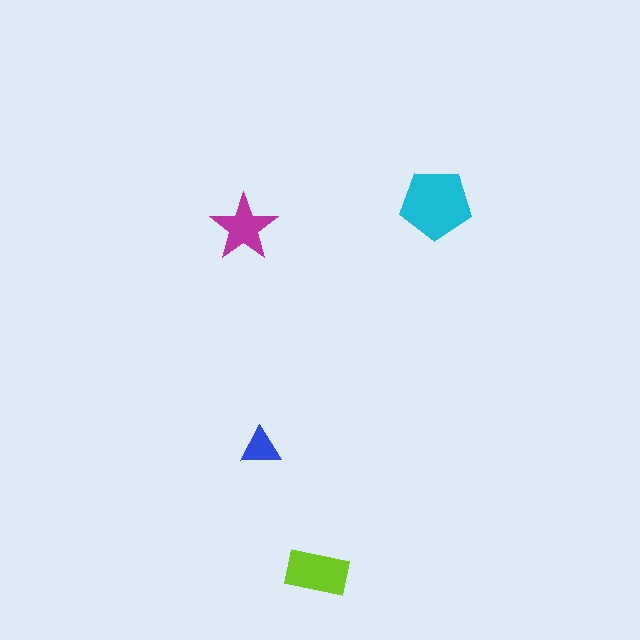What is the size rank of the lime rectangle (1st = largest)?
2nd.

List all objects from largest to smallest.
The cyan pentagon, the lime rectangle, the magenta star, the blue triangle.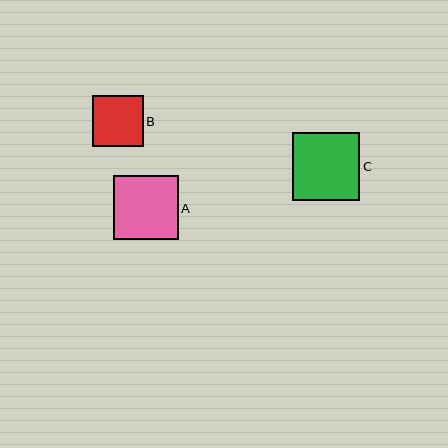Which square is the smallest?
Square B is the smallest with a size of approximately 50 pixels.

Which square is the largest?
Square C is the largest with a size of approximately 67 pixels.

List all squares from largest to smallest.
From largest to smallest: C, A, B.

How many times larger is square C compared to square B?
Square C is approximately 1.3 times the size of square B.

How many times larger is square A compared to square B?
Square A is approximately 1.3 times the size of square B.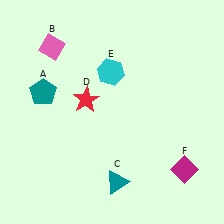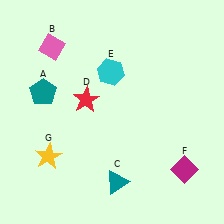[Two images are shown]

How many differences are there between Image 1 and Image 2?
There is 1 difference between the two images.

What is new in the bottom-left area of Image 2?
A yellow star (G) was added in the bottom-left area of Image 2.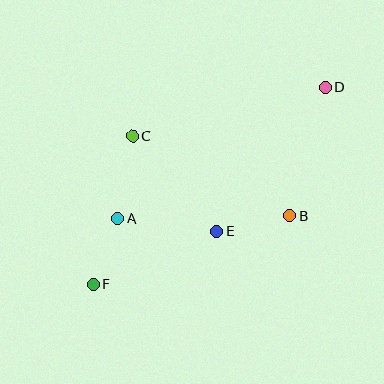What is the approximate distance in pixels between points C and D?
The distance between C and D is approximately 198 pixels.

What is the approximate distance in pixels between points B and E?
The distance between B and E is approximately 75 pixels.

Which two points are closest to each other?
Points A and F are closest to each other.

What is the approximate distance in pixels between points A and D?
The distance between A and D is approximately 246 pixels.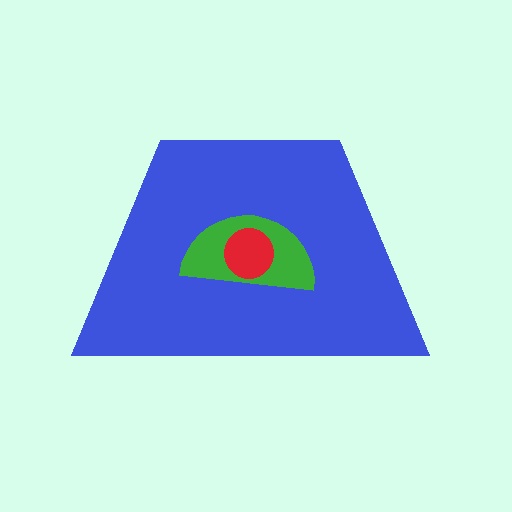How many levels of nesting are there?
3.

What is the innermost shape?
The red circle.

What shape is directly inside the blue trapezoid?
The green semicircle.